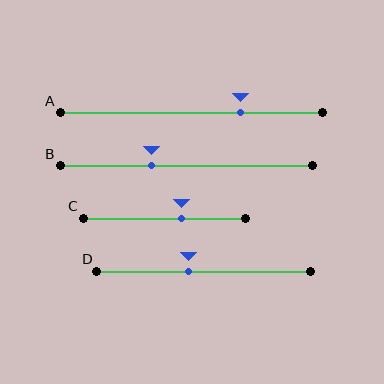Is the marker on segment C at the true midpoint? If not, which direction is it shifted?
No, the marker on segment C is shifted to the right by about 11% of the segment length.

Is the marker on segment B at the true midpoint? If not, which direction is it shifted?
No, the marker on segment B is shifted to the left by about 14% of the segment length.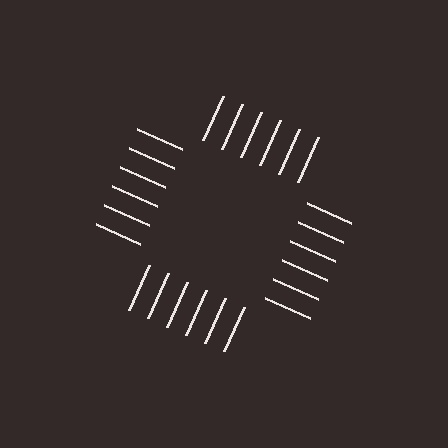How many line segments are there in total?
24 — 6 along each of the 4 edges.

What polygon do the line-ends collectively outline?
An illusory square — the line segments terminate on its edges but no continuous stroke is drawn.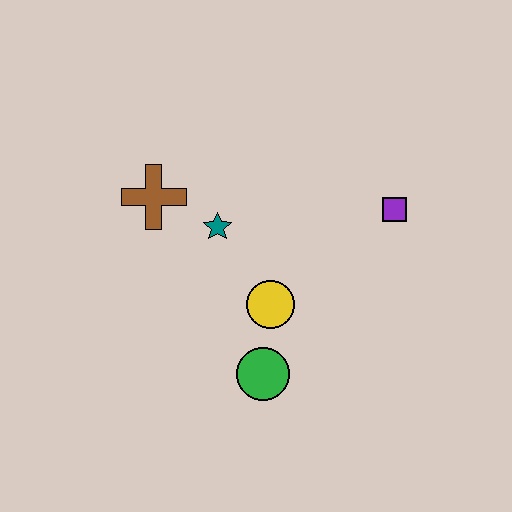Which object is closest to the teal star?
The brown cross is closest to the teal star.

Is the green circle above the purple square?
No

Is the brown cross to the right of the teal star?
No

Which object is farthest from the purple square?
The brown cross is farthest from the purple square.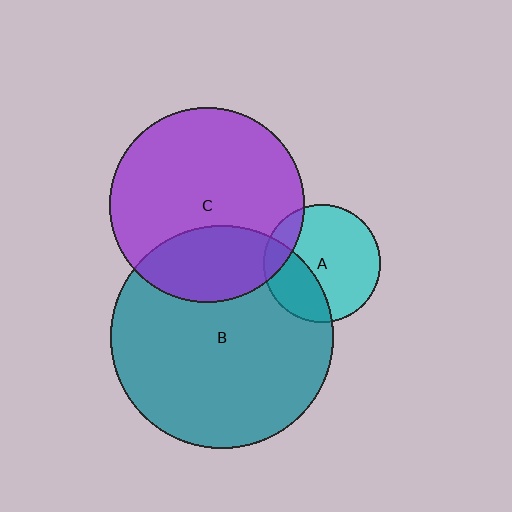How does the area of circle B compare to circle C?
Approximately 1.3 times.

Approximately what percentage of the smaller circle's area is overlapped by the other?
Approximately 30%.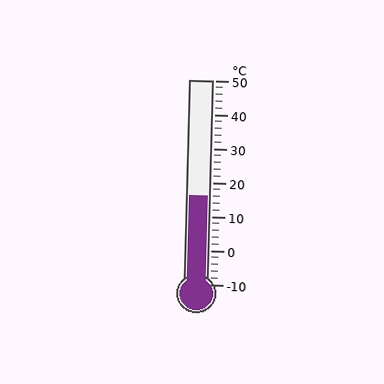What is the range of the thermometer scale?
The thermometer scale ranges from -10°C to 50°C.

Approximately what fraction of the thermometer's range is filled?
The thermometer is filled to approximately 45% of its range.